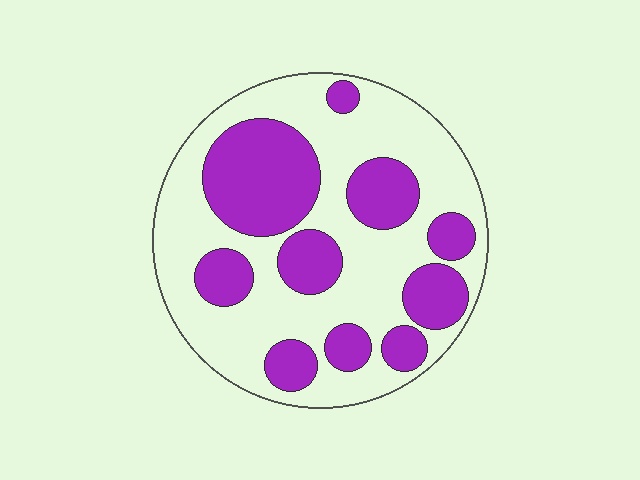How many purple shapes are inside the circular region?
10.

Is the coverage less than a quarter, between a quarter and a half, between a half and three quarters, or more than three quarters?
Between a quarter and a half.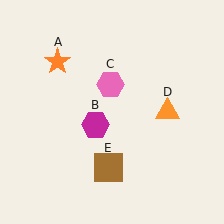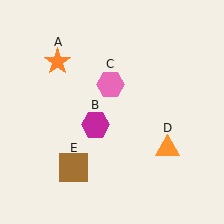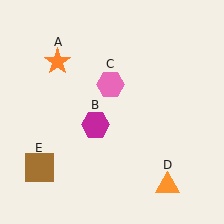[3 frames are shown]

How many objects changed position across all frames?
2 objects changed position: orange triangle (object D), brown square (object E).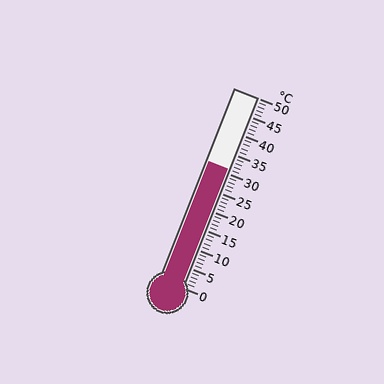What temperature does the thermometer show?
The thermometer shows approximately 31°C.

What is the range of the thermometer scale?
The thermometer scale ranges from 0°C to 50°C.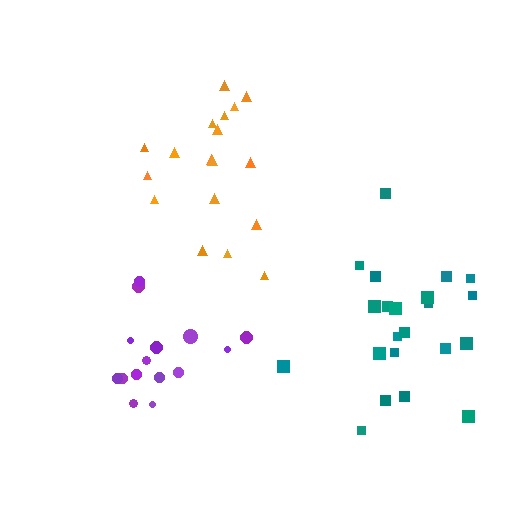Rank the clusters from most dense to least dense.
orange, purple, teal.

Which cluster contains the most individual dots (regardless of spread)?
Teal (22).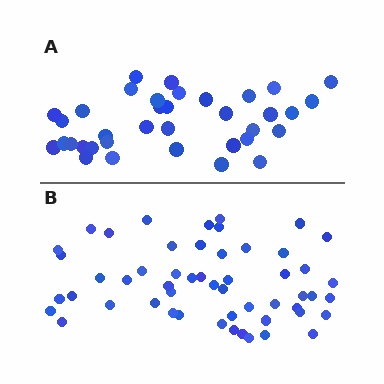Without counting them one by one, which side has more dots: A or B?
Region B (the bottom region) has more dots.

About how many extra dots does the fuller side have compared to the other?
Region B has approximately 15 more dots than region A.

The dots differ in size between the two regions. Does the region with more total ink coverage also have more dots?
No. Region A has more total ink coverage because its dots are larger, but region B actually contains more individual dots. Total area can be misleading — the number of items is what matters here.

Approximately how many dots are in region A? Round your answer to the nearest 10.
About 40 dots. (The exact count is 36, which rounds to 40.)